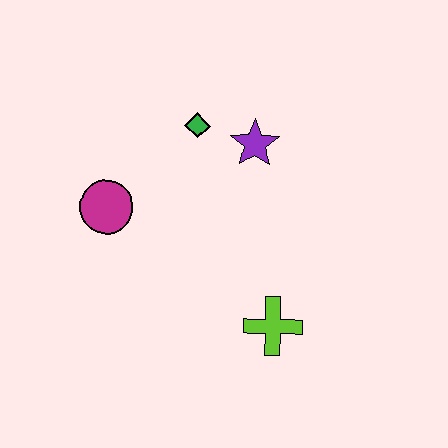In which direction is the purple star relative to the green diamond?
The purple star is to the right of the green diamond.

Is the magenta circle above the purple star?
No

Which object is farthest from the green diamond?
The lime cross is farthest from the green diamond.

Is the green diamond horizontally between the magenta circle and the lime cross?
Yes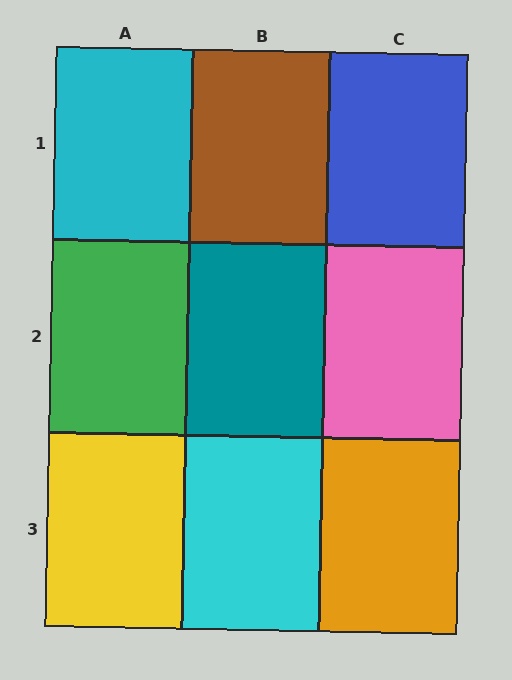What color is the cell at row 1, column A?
Cyan.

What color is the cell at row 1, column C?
Blue.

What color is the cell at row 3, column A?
Yellow.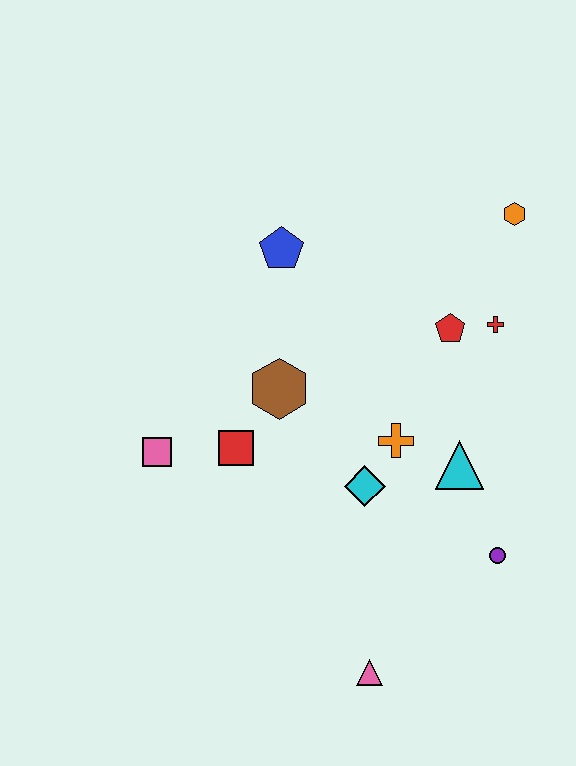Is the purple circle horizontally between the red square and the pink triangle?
No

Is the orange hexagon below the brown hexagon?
No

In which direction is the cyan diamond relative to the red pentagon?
The cyan diamond is below the red pentagon.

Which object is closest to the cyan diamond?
The orange cross is closest to the cyan diamond.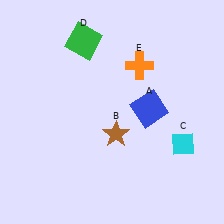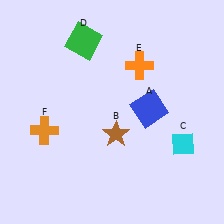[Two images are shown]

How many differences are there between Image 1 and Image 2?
There is 1 difference between the two images.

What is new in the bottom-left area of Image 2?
An orange cross (F) was added in the bottom-left area of Image 2.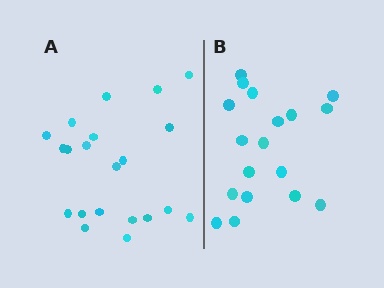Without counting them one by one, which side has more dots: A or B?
Region A (the left region) has more dots.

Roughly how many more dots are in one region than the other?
Region A has just a few more — roughly 2 or 3 more dots than region B.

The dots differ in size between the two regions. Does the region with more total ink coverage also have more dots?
No. Region B has more total ink coverage because its dots are larger, but region A actually contains more individual dots. Total area can be misleading — the number of items is what matters here.